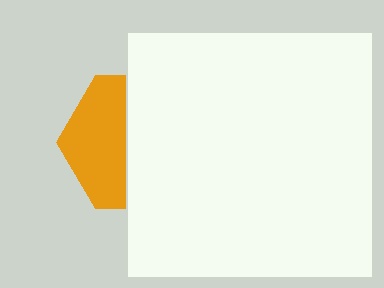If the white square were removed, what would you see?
You would see the complete orange hexagon.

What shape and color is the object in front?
The object in front is a white square.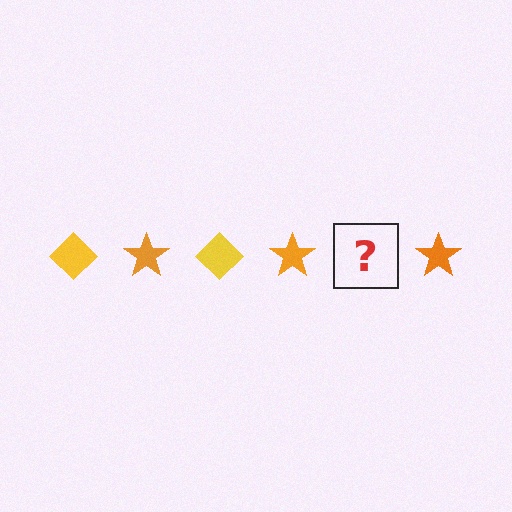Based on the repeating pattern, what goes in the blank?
The blank should be a yellow diamond.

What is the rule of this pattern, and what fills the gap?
The rule is that the pattern alternates between yellow diamond and orange star. The gap should be filled with a yellow diamond.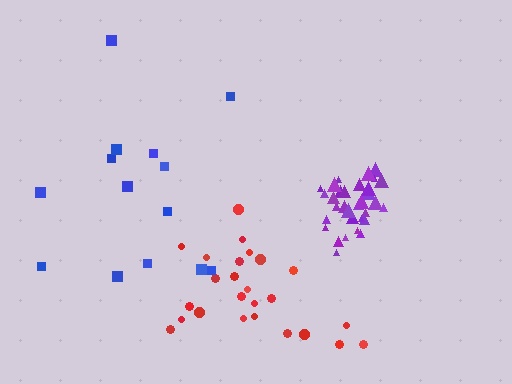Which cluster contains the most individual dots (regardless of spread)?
Purple (32).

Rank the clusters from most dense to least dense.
purple, red, blue.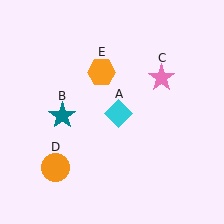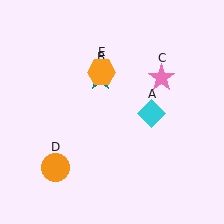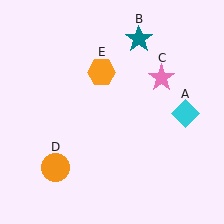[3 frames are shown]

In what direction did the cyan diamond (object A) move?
The cyan diamond (object A) moved right.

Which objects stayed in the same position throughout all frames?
Pink star (object C) and orange circle (object D) and orange hexagon (object E) remained stationary.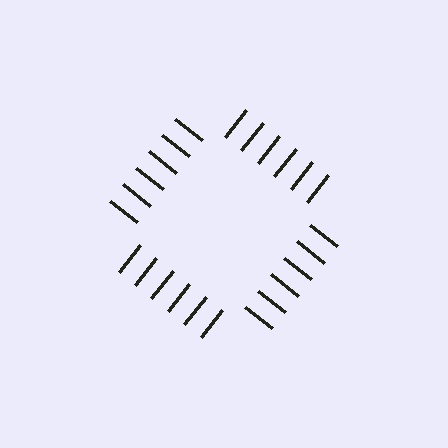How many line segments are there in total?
24 — 6 along each of the 4 edges.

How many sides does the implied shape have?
4 sides — the line-ends trace a square.